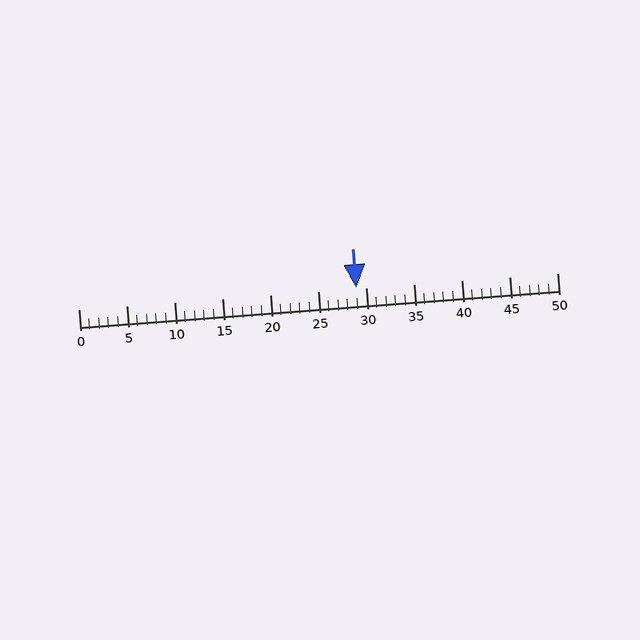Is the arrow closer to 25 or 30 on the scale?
The arrow is closer to 30.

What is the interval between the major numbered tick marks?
The major tick marks are spaced 5 units apart.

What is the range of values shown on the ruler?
The ruler shows values from 0 to 50.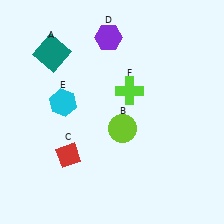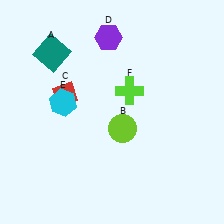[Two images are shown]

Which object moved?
The red diamond (C) moved up.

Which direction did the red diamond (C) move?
The red diamond (C) moved up.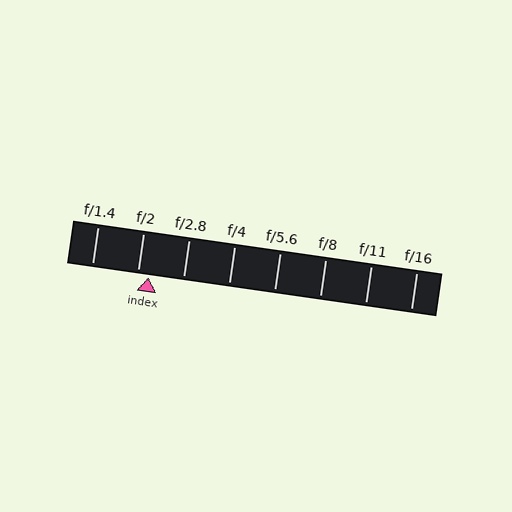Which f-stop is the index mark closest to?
The index mark is closest to f/2.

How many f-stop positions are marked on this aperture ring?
There are 8 f-stop positions marked.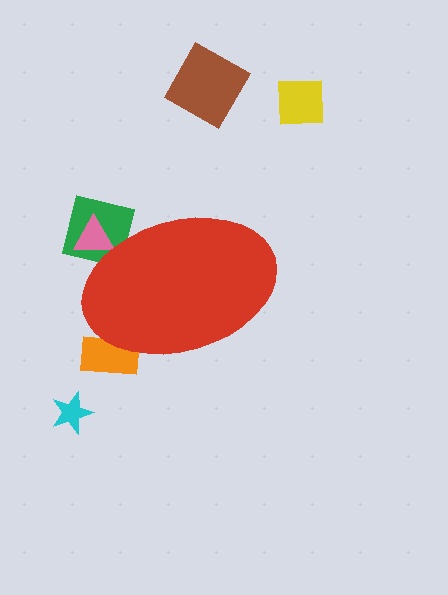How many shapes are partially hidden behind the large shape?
3 shapes are partially hidden.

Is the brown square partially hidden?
No, the brown square is fully visible.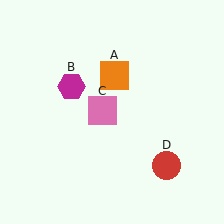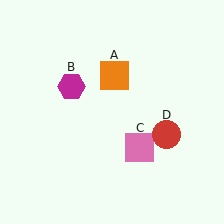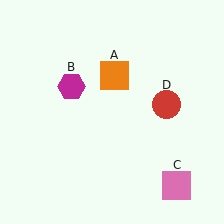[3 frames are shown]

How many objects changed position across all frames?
2 objects changed position: pink square (object C), red circle (object D).